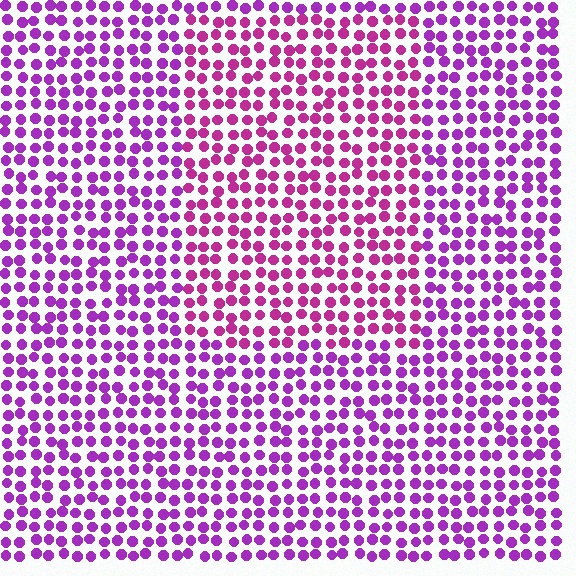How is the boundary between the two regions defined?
The boundary is defined purely by a slight shift in hue (about 28 degrees). Spacing, size, and orientation are identical on both sides.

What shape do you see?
I see a rectangle.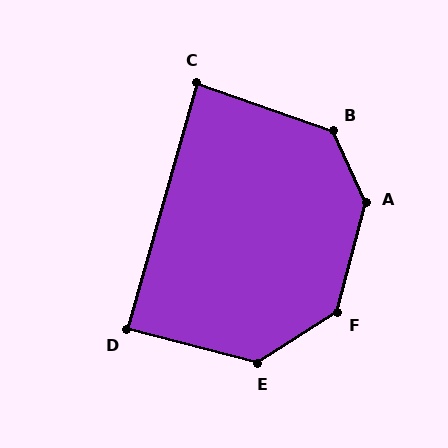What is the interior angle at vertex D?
Approximately 89 degrees (approximately right).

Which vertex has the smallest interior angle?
C, at approximately 87 degrees.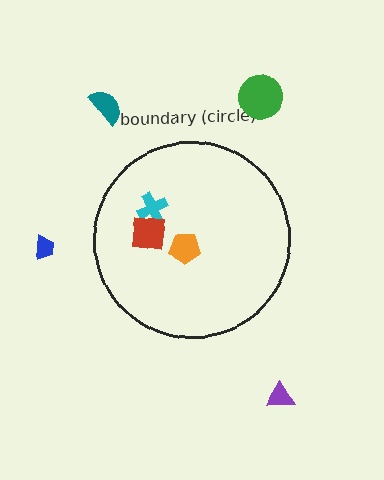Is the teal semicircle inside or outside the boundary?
Outside.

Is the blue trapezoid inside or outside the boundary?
Outside.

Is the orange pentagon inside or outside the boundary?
Inside.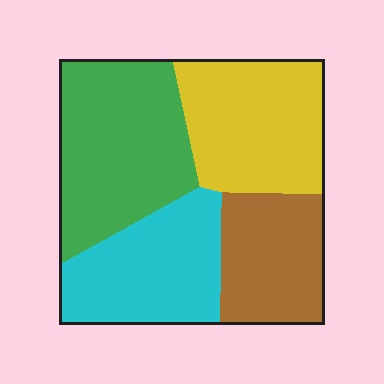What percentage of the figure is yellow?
Yellow covers about 25% of the figure.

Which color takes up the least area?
Brown, at roughly 20%.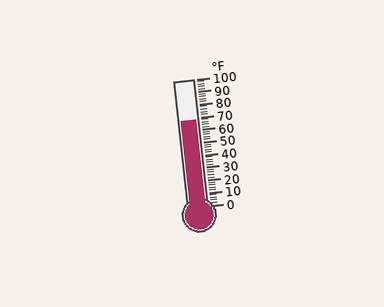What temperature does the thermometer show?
The thermometer shows approximately 68°F.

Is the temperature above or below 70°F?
The temperature is below 70°F.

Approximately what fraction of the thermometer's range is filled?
The thermometer is filled to approximately 70% of its range.